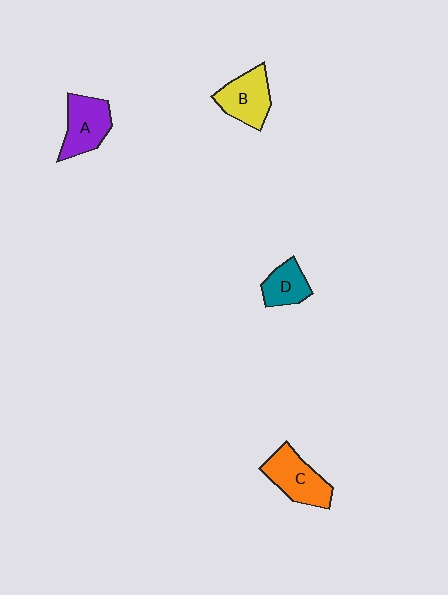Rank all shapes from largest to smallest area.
From largest to smallest: C (orange), A (purple), B (yellow), D (teal).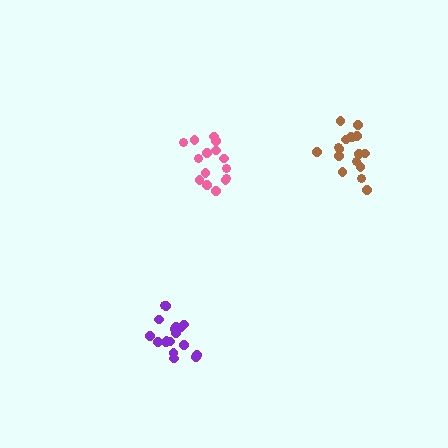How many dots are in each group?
Group 1: 15 dots, Group 2: 18 dots, Group 3: 17 dots (50 total).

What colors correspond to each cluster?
The clusters are colored: pink, purple, brown.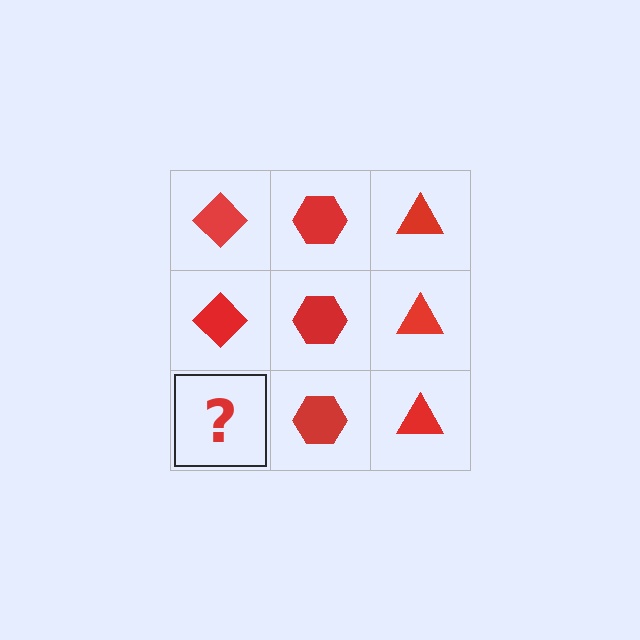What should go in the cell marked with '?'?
The missing cell should contain a red diamond.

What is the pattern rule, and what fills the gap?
The rule is that each column has a consistent shape. The gap should be filled with a red diamond.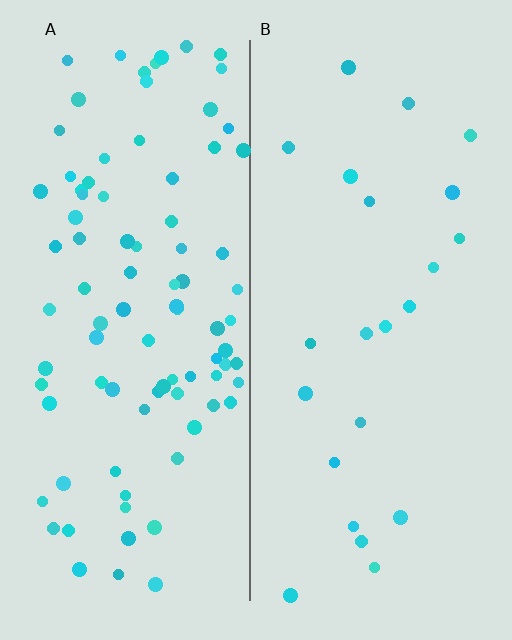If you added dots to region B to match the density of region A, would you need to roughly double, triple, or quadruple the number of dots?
Approximately quadruple.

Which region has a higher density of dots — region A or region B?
A (the left).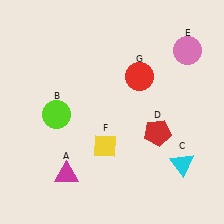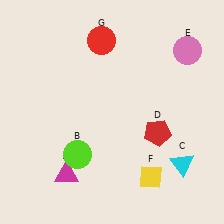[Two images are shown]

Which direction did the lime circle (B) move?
The lime circle (B) moved down.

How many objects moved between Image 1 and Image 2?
3 objects moved between the two images.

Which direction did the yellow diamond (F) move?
The yellow diamond (F) moved right.